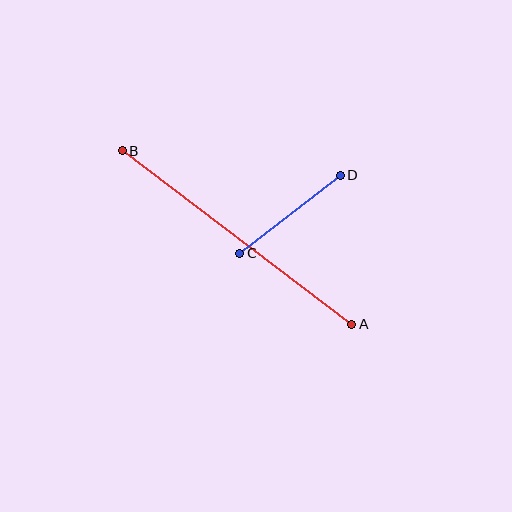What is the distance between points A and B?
The distance is approximately 288 pixels.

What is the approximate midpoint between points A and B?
The midpoint is at approximately (237, 238) pixels.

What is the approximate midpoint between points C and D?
The midpoint is at approximately (290, 214) pixels.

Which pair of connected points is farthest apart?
Points A and B are farthest apart.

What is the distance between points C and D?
The distance is approximately 127 pixels.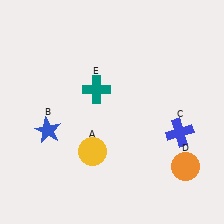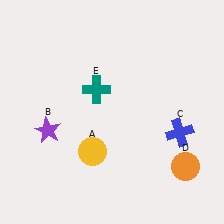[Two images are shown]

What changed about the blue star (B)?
In Image 1, B is blue. In Image 2, it changed to purple.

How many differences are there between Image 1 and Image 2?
There is 1 difference between the two images.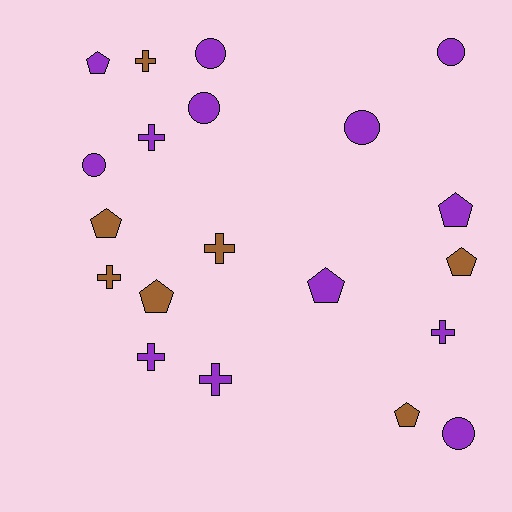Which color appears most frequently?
Purple, with 13 objects.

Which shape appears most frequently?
Pentagon, with 7 objects.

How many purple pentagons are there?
There are 3 purple pentagons.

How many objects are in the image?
There are 20 objects.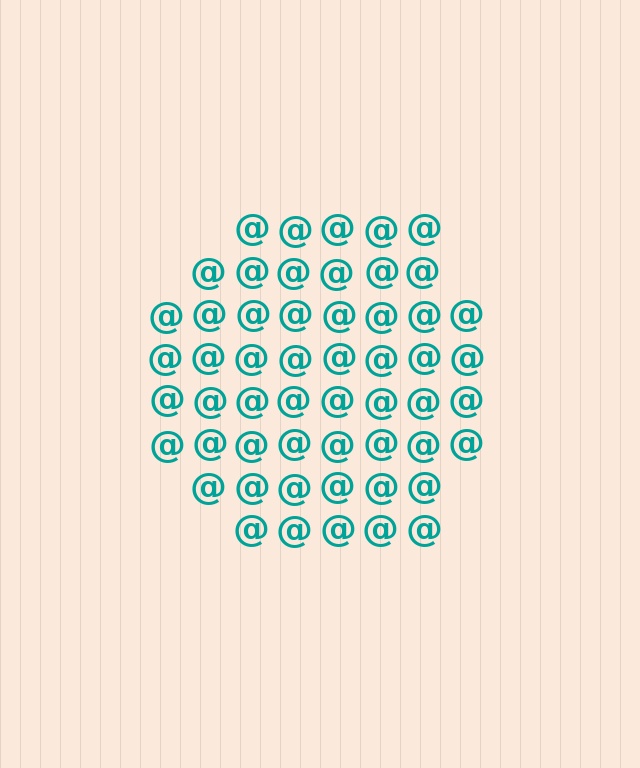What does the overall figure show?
The overall figure shows a hexagon.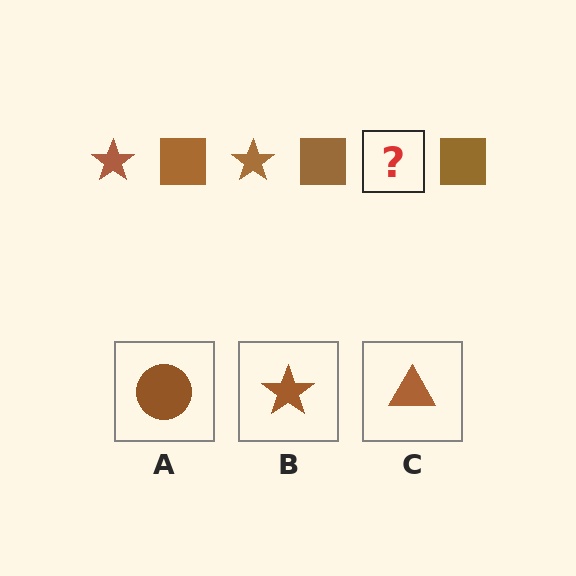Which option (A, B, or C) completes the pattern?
B.